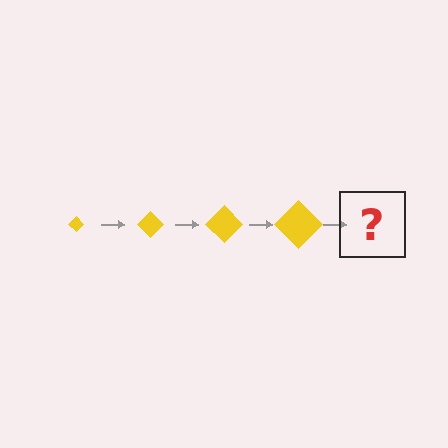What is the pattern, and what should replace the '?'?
The pattern is that the diamond gets progressively larger each step. The '?' should be a yellow diamond, larger than the previous one.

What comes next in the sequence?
The next element should be a yellow diamond, larger than the previous one.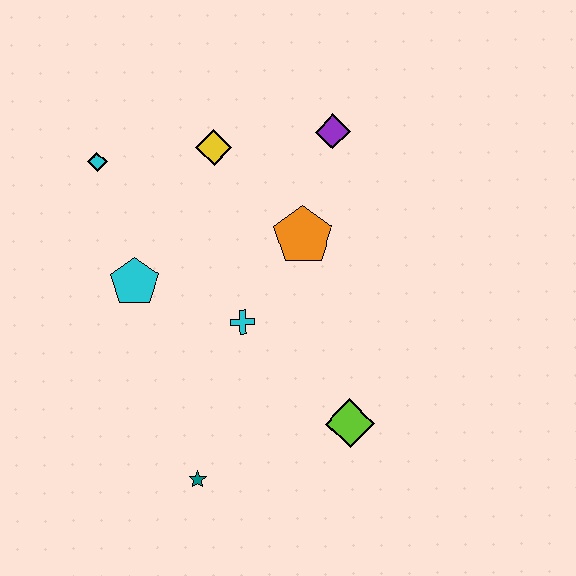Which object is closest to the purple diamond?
The orange pentagon is closest to the purple diamond.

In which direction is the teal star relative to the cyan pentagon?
The teal star is below the cyan pentagon.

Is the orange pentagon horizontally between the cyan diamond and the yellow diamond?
No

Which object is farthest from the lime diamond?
The cyan diamond is farthest from the lime diamond.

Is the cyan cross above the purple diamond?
No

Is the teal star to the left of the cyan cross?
Yes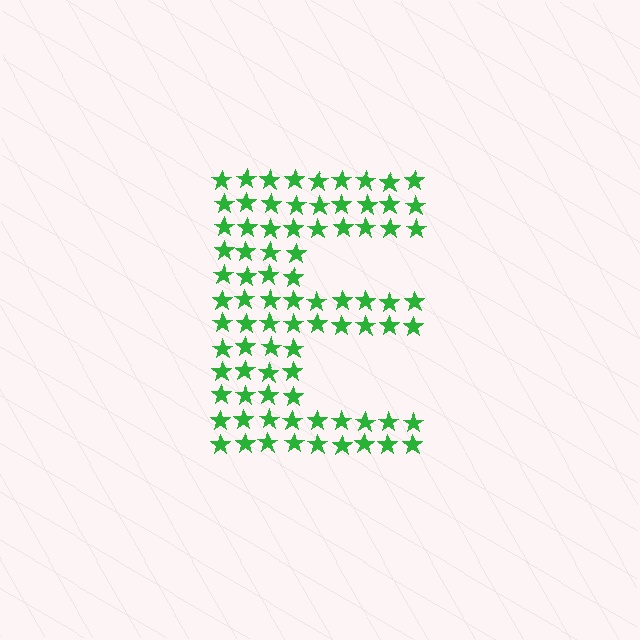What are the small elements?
The small elements are stars.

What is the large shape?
The large shape is the letter E.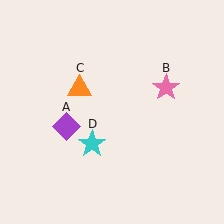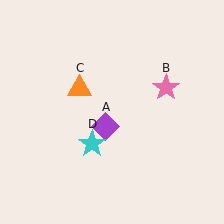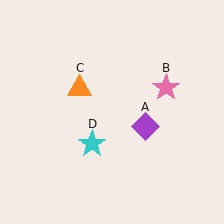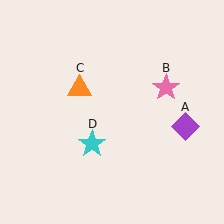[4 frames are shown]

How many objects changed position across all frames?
1 object changed position: purple diamond (object A).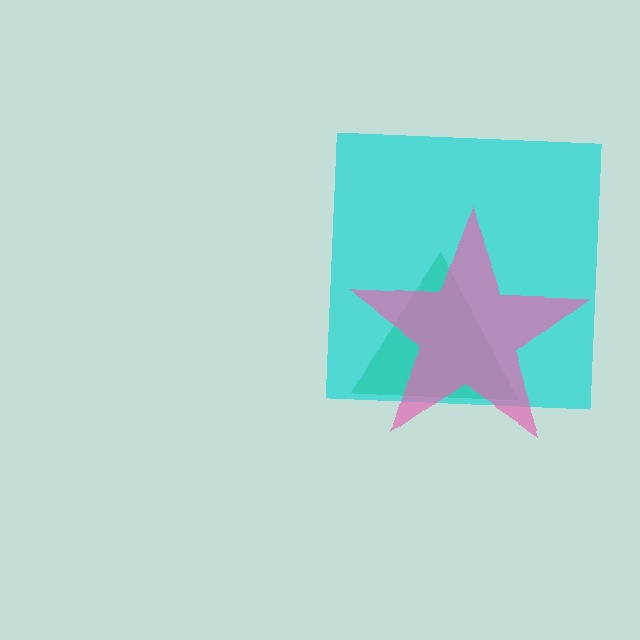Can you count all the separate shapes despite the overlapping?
Yes, there are 3 separate shapes.